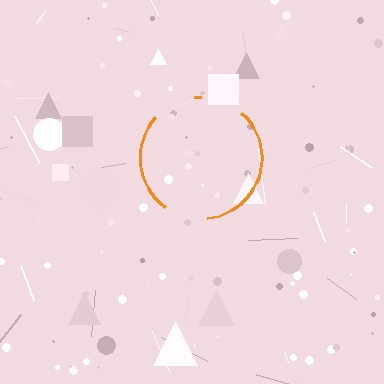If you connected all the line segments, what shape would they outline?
They would outline a circle.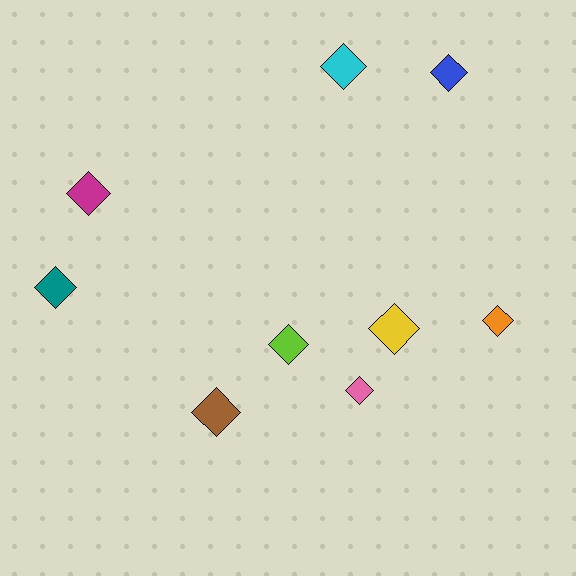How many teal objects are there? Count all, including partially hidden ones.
There is 1 teal object.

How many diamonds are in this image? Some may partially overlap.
There are 9 diamonds.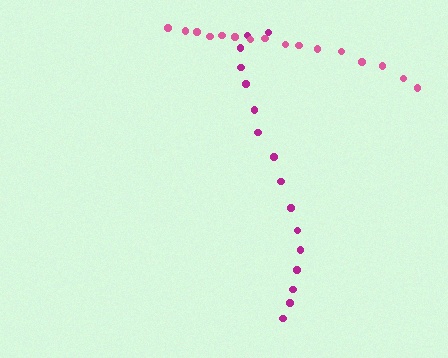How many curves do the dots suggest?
There are 2 distinct paths.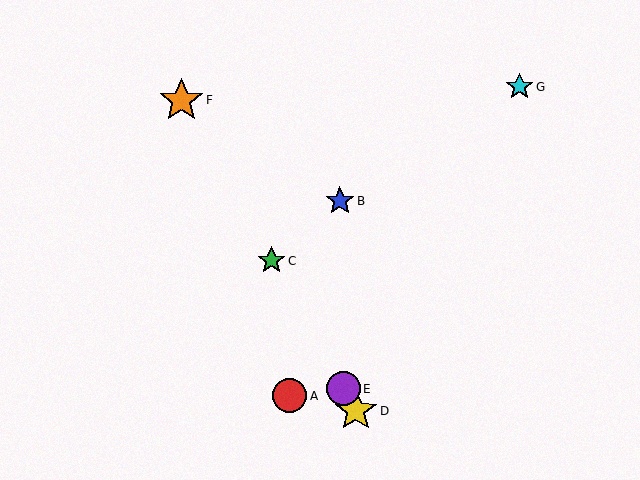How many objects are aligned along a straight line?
4 objects (C, D, E, F) are aligned along a straight line.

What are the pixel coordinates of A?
Object A is at (290, 396).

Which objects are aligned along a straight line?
Objects C, D, E, F are aligned along a straight line.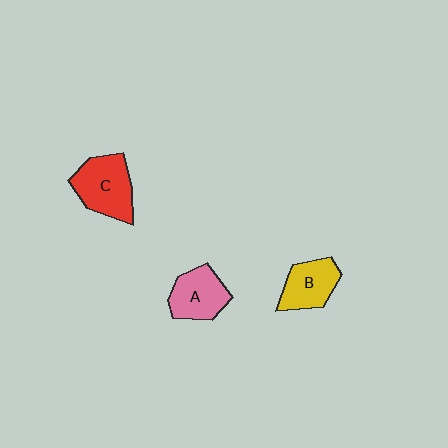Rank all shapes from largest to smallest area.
From largest to smallest: C (red), A (pink), B (yellow).